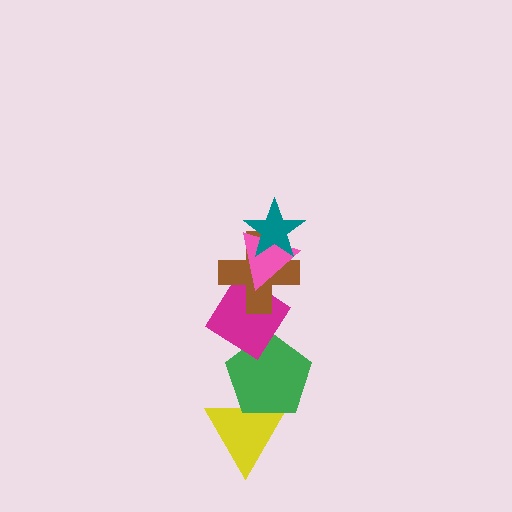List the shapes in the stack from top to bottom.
From top to bottom: the teal star, the pink triangle, the brown cross, the magenta diamond, the green pentagon, the yellow triangle.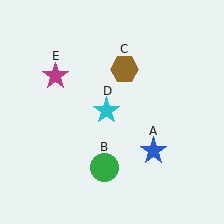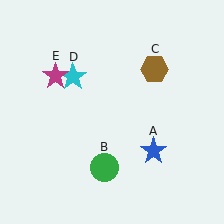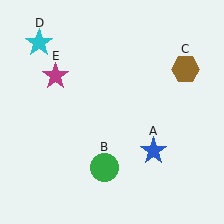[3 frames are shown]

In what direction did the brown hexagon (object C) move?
The brown hexagon (object C) moved right.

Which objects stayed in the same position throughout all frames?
Blue star (object A) and green circle (object B) and magenta star (object E) remained stationary.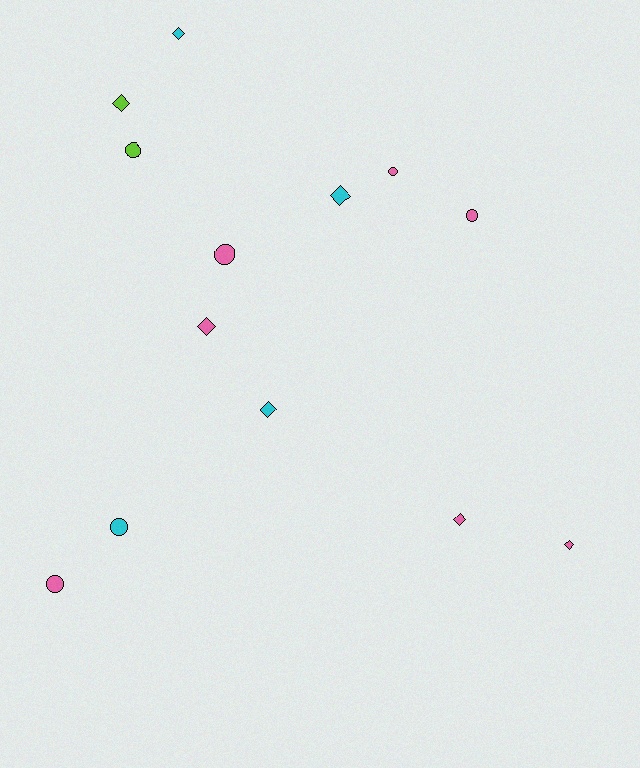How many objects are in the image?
There are 13 objects.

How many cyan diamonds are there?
There are 3 cyan diamonds.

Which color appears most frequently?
Pink, with 7 objects.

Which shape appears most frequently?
Diamond, with 7 objects.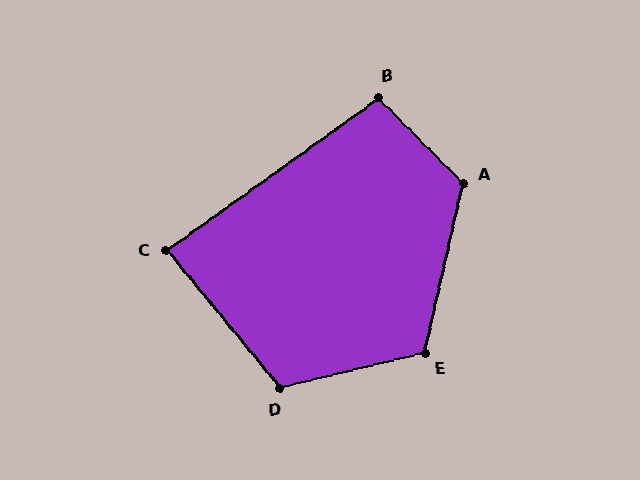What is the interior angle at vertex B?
Approximately 99 degrees (obtuse).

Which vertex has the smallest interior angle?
C, at approximately 86 degrees.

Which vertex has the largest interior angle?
A, at approximately 123 degrees.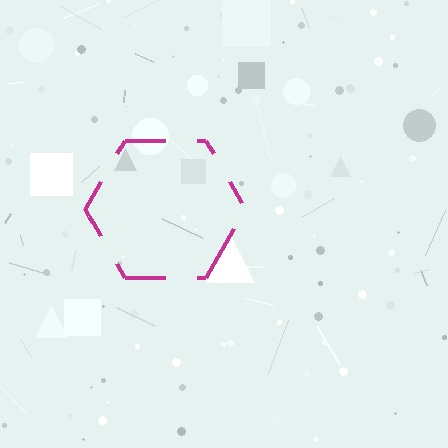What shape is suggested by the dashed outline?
The dashed outline suggests a hexagon.